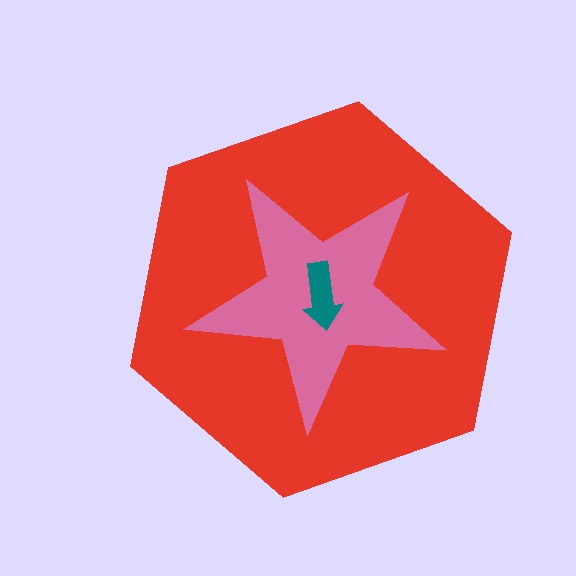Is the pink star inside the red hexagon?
Yes.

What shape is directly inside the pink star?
The teal arrow.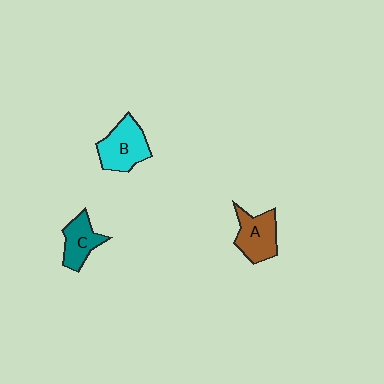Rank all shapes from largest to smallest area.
From largest to smallest: B (cyan), A (brown), C (teal).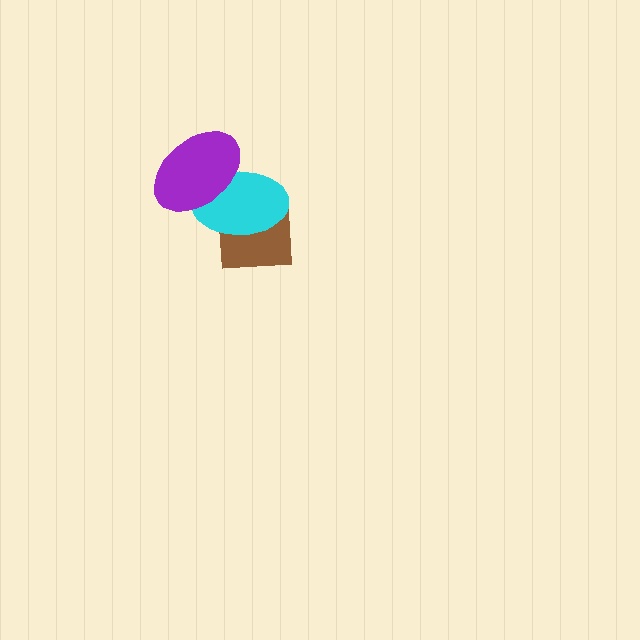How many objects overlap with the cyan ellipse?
2 objects overlap with the cyan ellipse.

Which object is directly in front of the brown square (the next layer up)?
The cyan ellipse is directly in front of the brown square.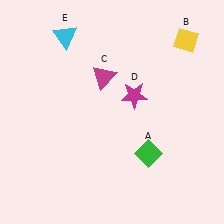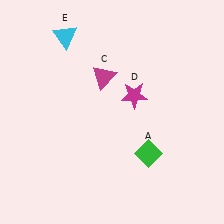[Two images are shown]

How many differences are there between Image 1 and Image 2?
There is 1 difference between the two images.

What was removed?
The yellow diamond (B) was removed in Image 2.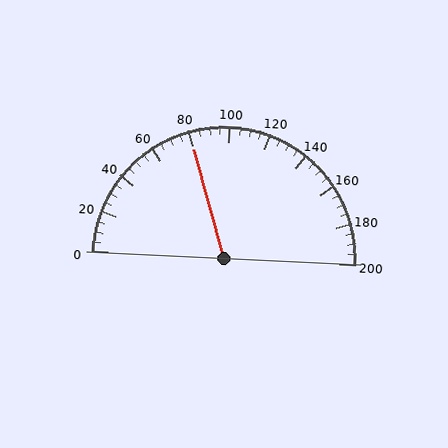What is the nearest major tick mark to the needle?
The nearest major tick mark is 80.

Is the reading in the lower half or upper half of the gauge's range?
The reading is in the lower half of the range (0 to 200).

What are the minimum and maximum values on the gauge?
The gauge ranges from 0 to 200.